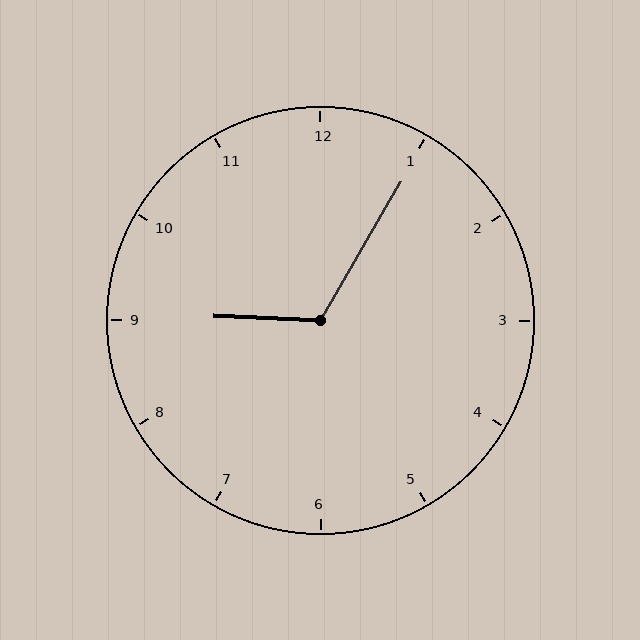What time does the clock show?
9:05.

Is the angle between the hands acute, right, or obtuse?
It is obtuse.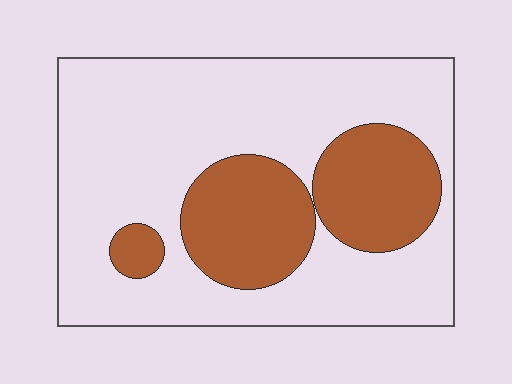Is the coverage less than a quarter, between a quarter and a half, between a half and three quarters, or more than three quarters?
Between a quarter and a half.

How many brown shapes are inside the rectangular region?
3.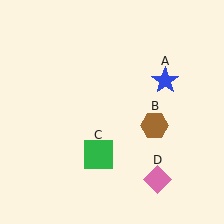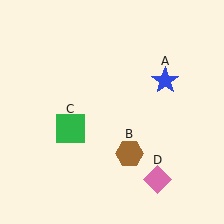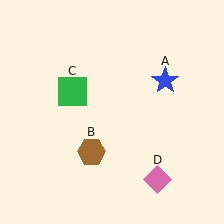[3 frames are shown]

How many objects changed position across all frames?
2 objects changed position: brown hexagon (object B), green square (object C).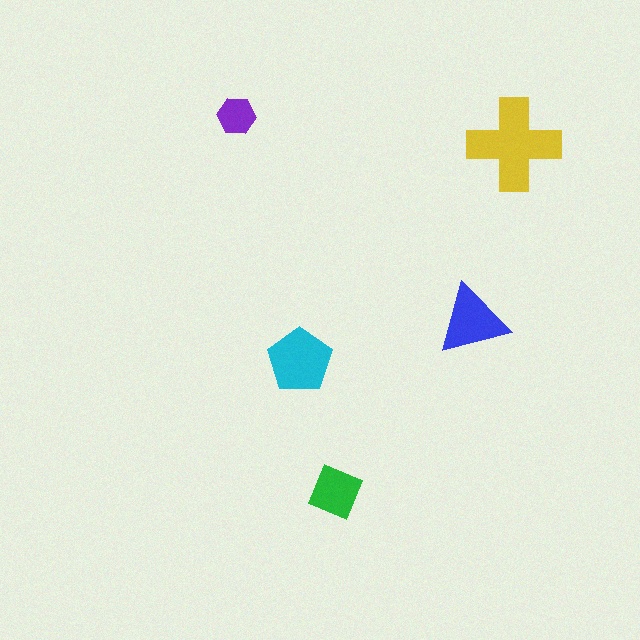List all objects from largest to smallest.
The yellow cross, the cyan pentagon, the blue triangle, the green diamond, the purple hexagon.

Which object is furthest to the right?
The yellow cross is rightmost.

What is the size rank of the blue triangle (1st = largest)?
3rd.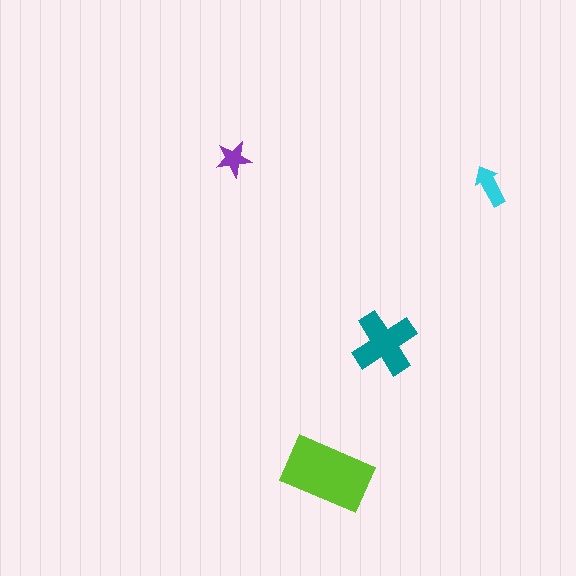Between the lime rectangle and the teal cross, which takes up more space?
The lime rectangle.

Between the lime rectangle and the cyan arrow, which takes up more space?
The lime rectangle.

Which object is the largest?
The lime rectangle.